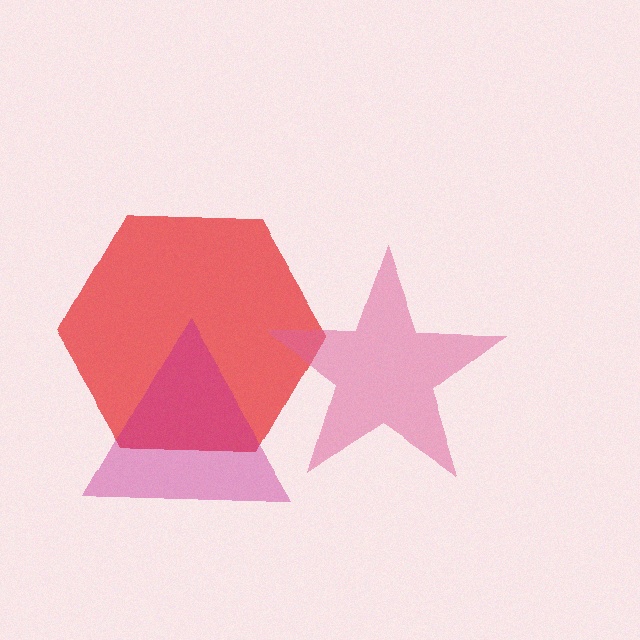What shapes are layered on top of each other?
The layered shapes are: a red hexagon, a pink star, a magenta triangle.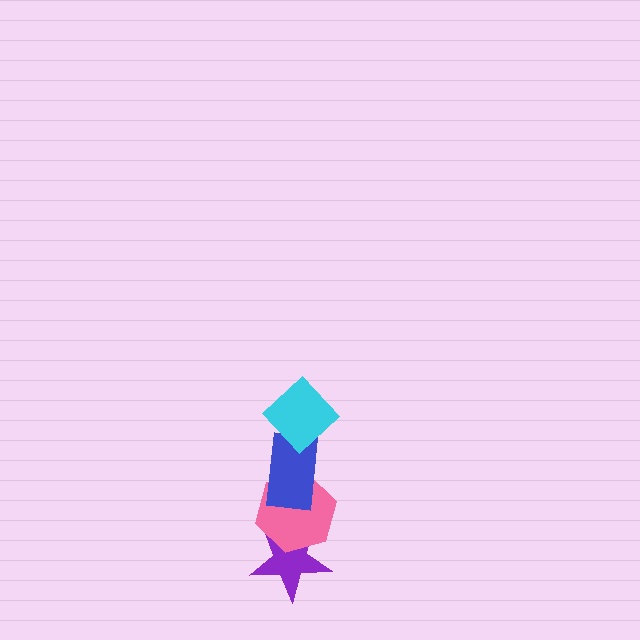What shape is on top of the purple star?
The pink hexagon is on top of the purple star.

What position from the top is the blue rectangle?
The blue rectangle is 2nd from the top.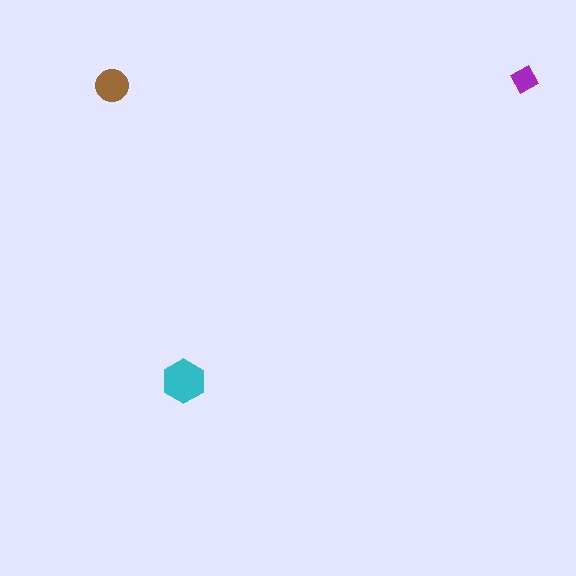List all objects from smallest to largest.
The purple diamond, the brown circle, the cyan hexagon.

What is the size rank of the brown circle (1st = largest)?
2nd.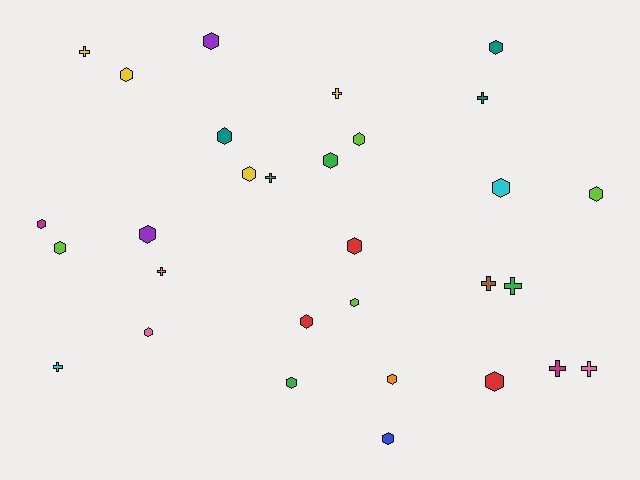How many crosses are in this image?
There are 10 crosses.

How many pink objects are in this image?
There are 2 pink objects.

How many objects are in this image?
There are 30 objects.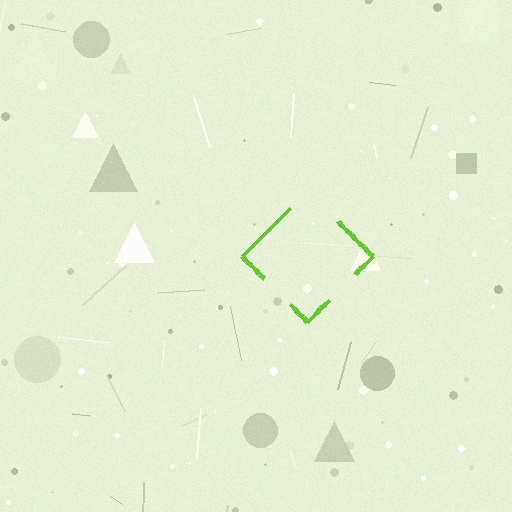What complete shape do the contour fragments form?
The contour fragments form a diamond.